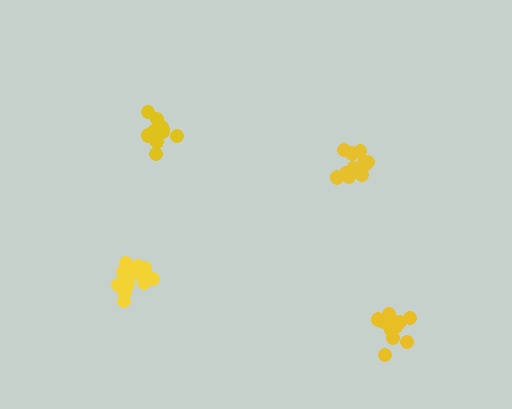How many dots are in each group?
Group 1: 12 dots, Group 2: 13 dots, Group 3: 16 dots, Group 4: 13 dots (54 total).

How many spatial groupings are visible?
There are 4 spatial groupings.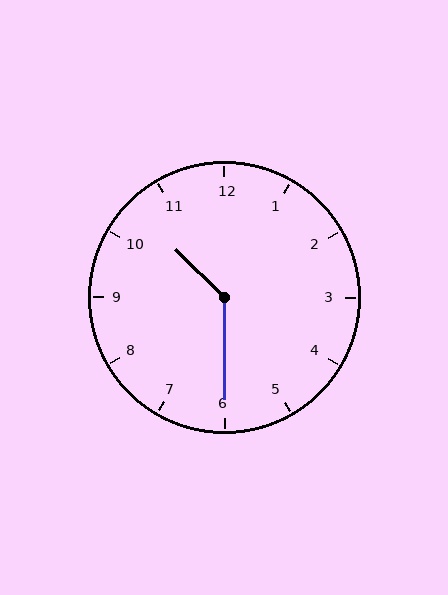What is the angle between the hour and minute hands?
Approximately 135 degrees.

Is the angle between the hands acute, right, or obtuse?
It is obtuse.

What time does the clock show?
10:30.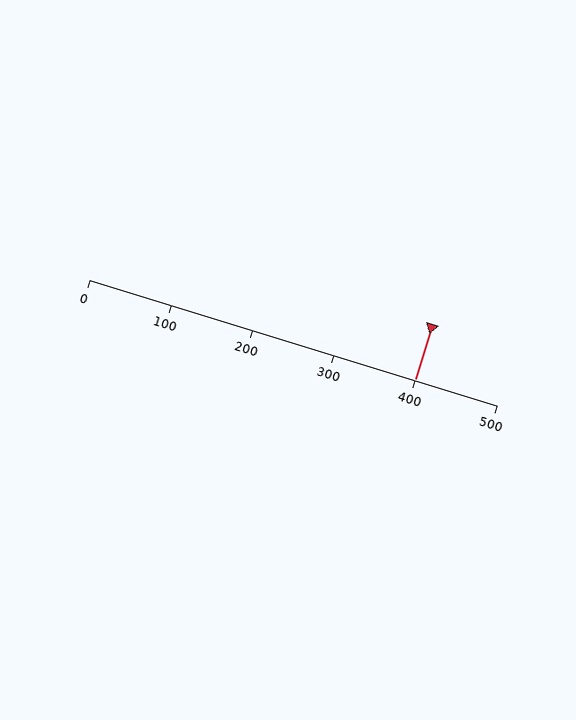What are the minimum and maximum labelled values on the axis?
The axis runs from 0 to 500.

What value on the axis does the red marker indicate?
The marker indicates approximately 400.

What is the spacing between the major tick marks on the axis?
The major ticks are spaced 100 apart.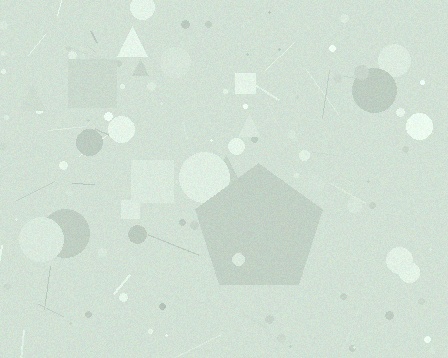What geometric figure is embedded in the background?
A pentagon is embedded in the background.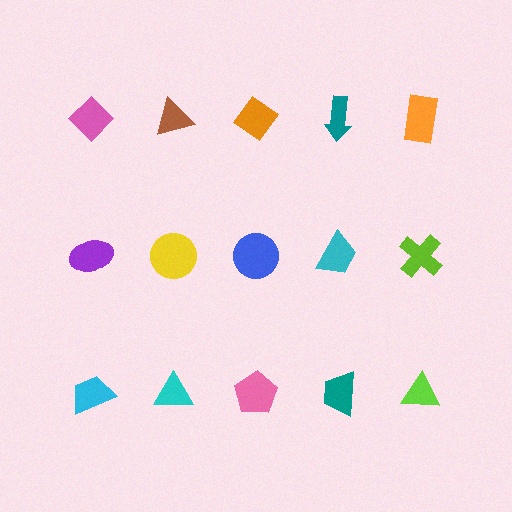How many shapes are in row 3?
5 shapes.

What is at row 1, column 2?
A brown triangle.